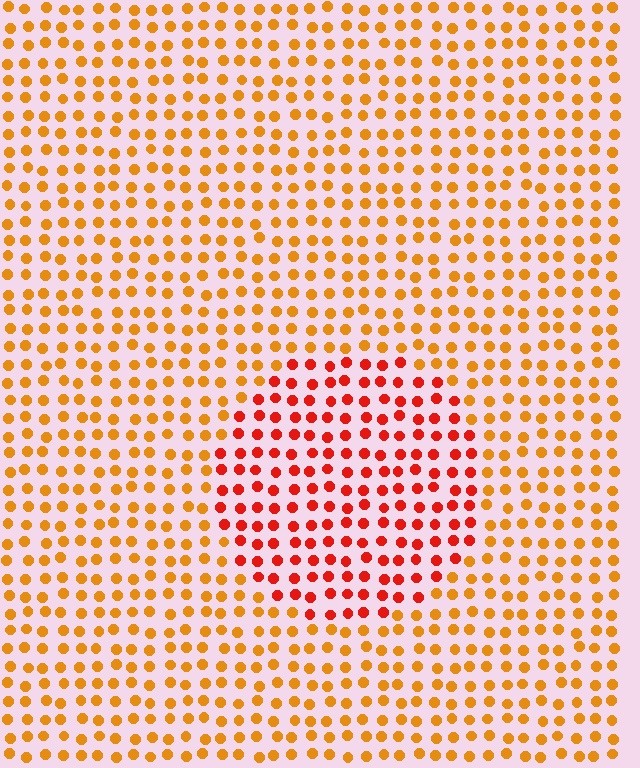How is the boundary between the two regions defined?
The boundary is defined purely by a slight shift in hue (about 34 degrees). Spacing, size, and orientation are identical on both sides.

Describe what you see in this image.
The image is filled with small orange elements in a uniform arrangement. A circle-shaped region is visible where the elements are tinted to a slightly different hue, forming a subtle color boundary.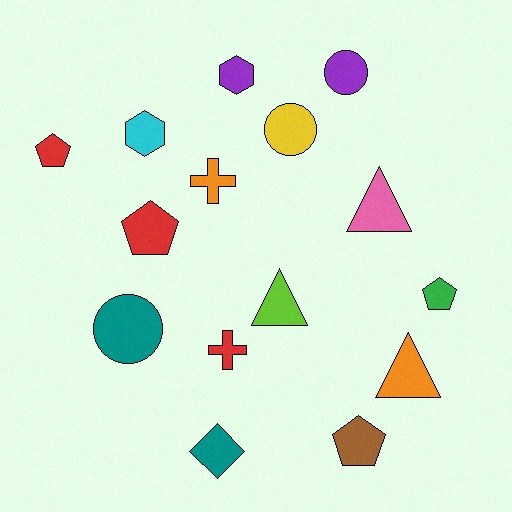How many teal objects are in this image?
There are 2 teal objects.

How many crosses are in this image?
There are 2 crosses.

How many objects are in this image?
There are 15 objects.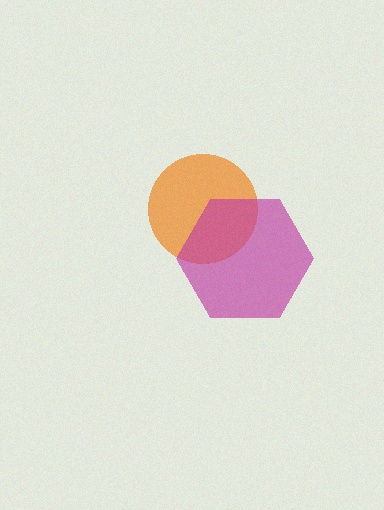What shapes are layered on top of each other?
The layered shapes are: an orange circle, a magenta hexagon.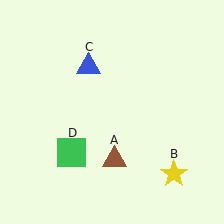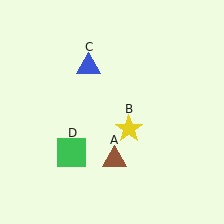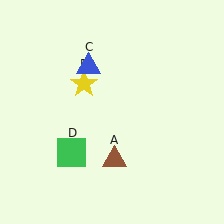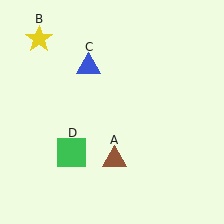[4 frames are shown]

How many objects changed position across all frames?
1 object changed position: yellow star (object B).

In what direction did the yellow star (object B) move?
The yellow star (object B) moved up and to the left.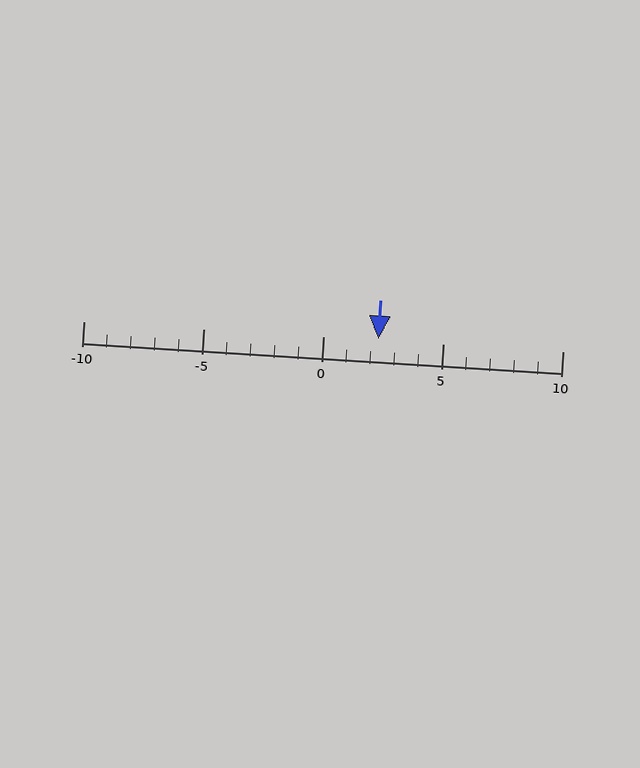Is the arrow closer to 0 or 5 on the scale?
The arrow is closer to 0.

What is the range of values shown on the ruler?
The ruler shows values from -10 to 10.